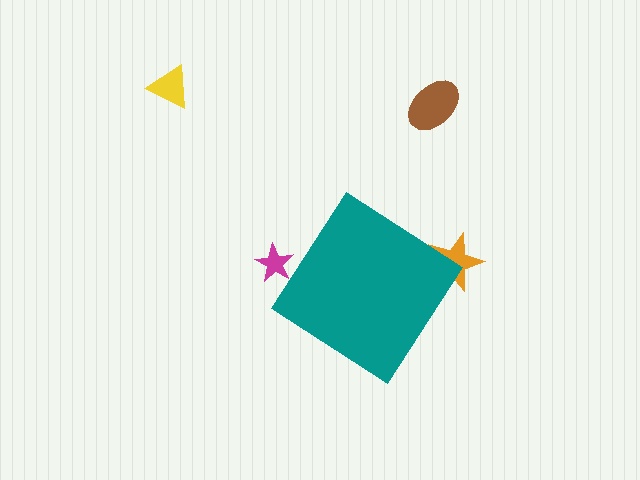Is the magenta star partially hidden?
Yes, the magenta star is partially hidden behind the teal diamond.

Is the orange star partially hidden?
Yes, the orange star is partially hidden behind the teal diamond.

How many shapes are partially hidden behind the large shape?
2 shapes are partially hidden.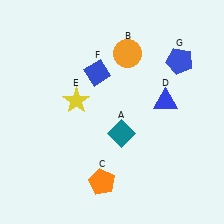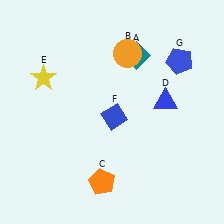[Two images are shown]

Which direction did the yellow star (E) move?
The yellow star (E) moved left.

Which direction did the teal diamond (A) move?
The teal diamond (A) moved up.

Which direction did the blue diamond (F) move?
The blue diamond (F) moved down.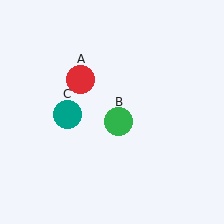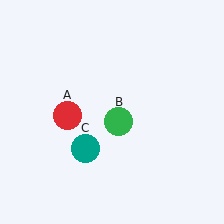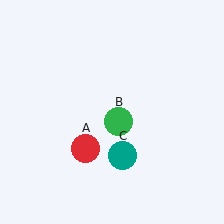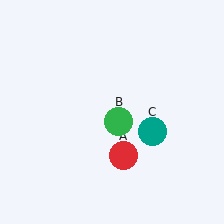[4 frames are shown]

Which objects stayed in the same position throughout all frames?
Green circle (object B) remained stationary.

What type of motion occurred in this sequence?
The red circle (object A), teal circle (object C) rotated counterclockwise around the center of the scene.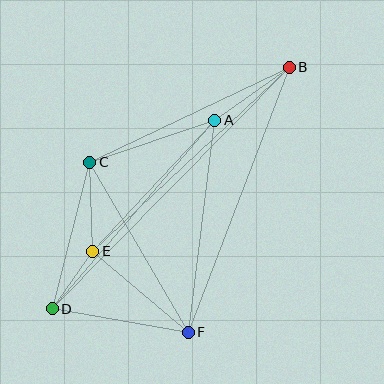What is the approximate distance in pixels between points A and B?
The distance between A and B is approximately 91 pixels.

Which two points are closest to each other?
Points D and E are closest to each other.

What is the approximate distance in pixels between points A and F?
The distance between A and F is approximately 213 pixels.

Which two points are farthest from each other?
Points B and D are farthest from each other.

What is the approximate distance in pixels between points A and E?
The distance between A and E is approximately 179 pixels.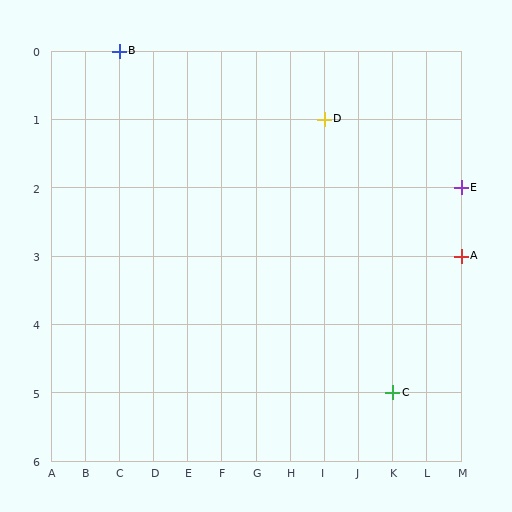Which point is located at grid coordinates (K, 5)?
Point C is at (K, 5).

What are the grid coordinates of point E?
Point E is at grid coordinates (M, 2).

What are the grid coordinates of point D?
Point D is at grid coordinates (I, 1).